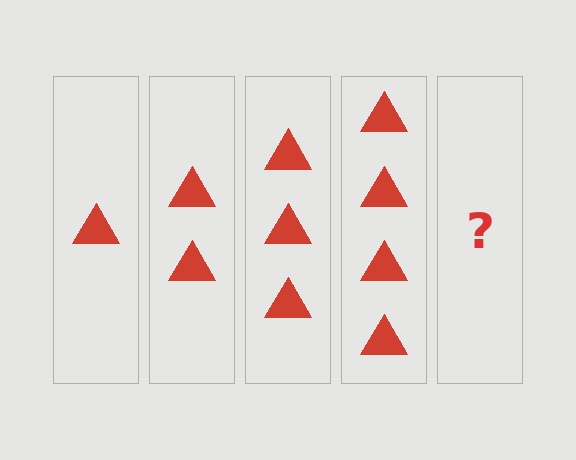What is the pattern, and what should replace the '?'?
The pattern is that each step adds one more triangle. The '?' should be 5 triangles.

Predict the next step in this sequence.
The next step is 5 triangles.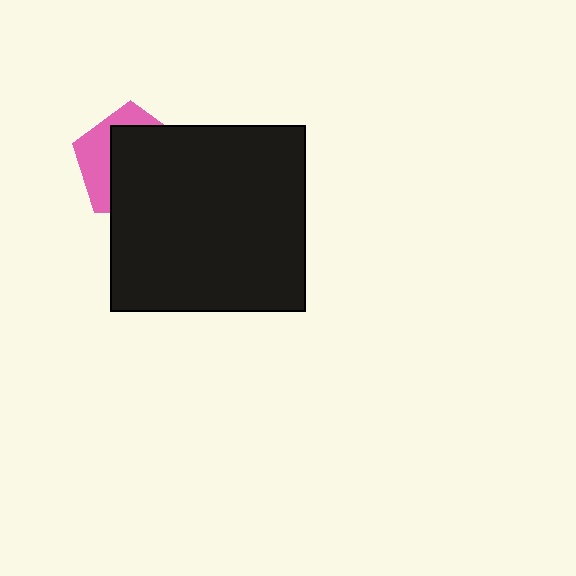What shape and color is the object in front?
The object in front is a black rectangle.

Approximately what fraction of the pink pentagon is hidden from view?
Roughly 66% of the pink pentagon is hidden behind the black rectangle.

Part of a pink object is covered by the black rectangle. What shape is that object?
It is a pentagon.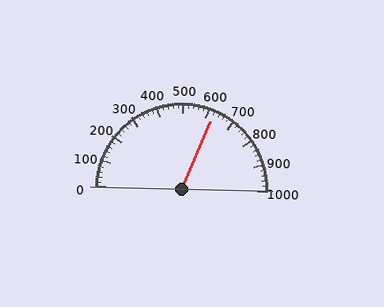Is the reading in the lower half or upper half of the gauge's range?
The reading is in the upper half of the range (0 to 1000).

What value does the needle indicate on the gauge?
The needle indicates approximately 620.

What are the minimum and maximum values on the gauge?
The gauge ranges from 0 to 1000.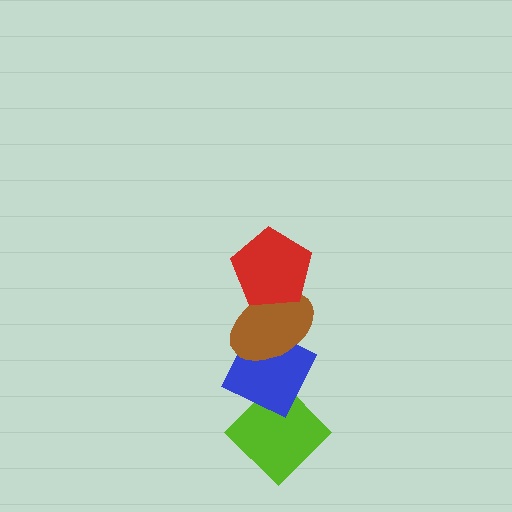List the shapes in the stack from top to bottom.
From top to bottom: the red pentagon, the brown ellipse, the blue diamond, the lime diamond.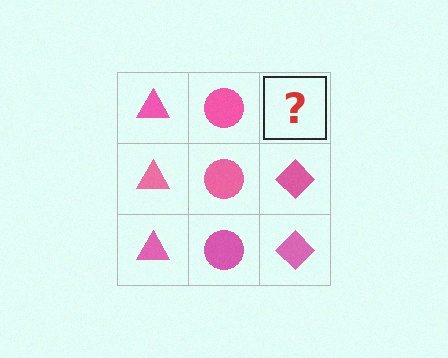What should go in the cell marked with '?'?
The missing cell should contain a pink diamond.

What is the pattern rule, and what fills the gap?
The rule is that each column has a consistent shape. The gap should be filled with a pink diamond.